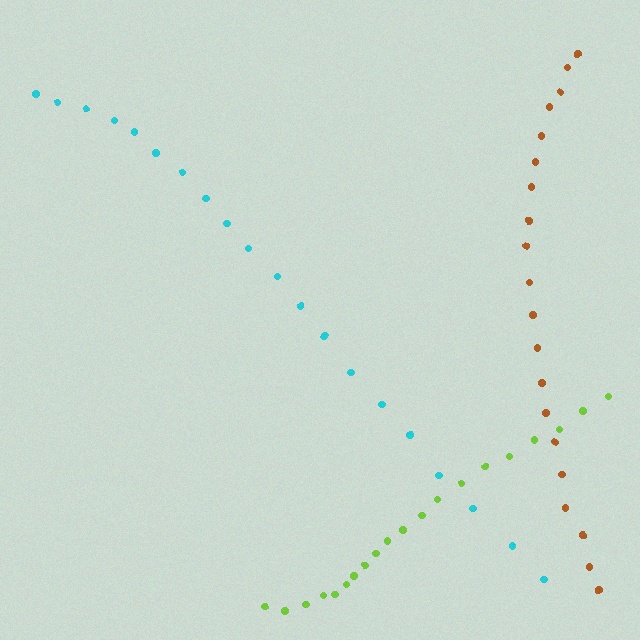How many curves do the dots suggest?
There are 3 distinct paths.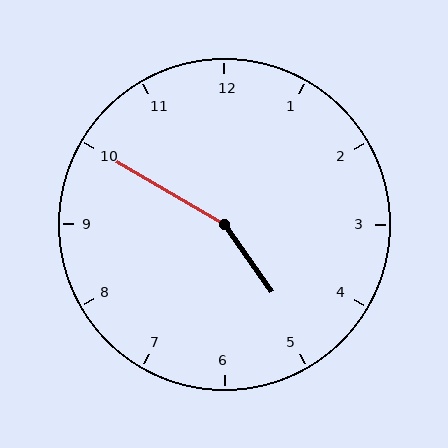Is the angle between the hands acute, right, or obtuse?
It is obtuse.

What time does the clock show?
4:50.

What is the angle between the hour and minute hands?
Approximately 155 degrees.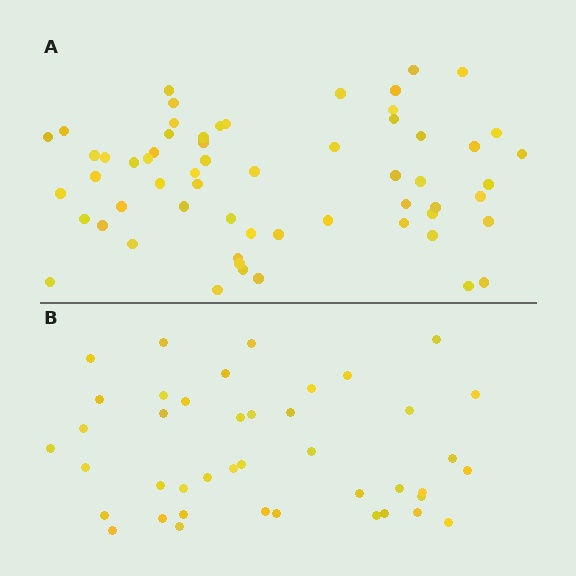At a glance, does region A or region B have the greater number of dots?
Region A (the top region) has more dots.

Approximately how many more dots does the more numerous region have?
Region A has approximately 20 more dots than region B.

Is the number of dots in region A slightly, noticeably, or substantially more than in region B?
Region A has noticeably more, but not dramatically so. The ratio is roughly 1.4 to 1.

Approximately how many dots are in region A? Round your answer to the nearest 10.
About 60 dots.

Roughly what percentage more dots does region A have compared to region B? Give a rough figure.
About 45% more.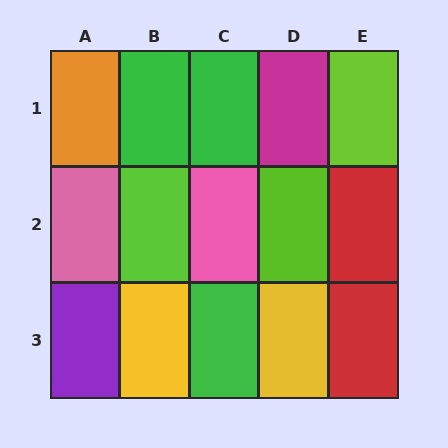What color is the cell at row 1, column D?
Magenta.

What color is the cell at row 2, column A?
Pink.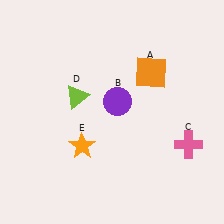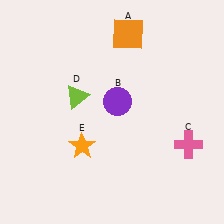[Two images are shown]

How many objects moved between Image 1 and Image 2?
1 object moved between the two images.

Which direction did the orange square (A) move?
The orange square (A) moved up.